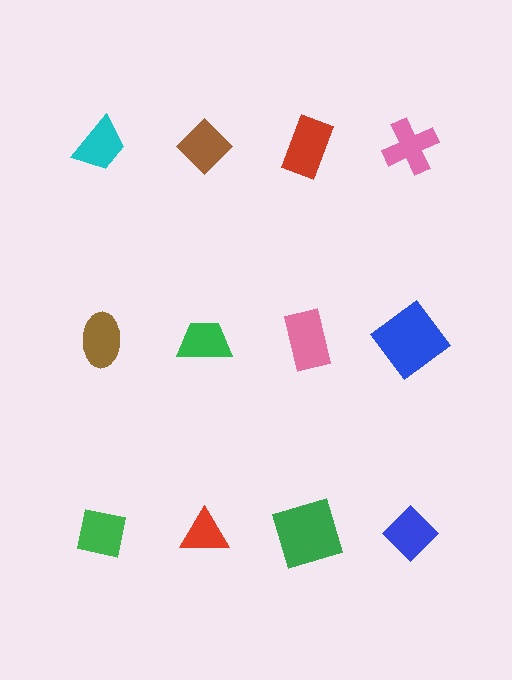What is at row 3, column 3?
A green square.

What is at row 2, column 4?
A blue diamond.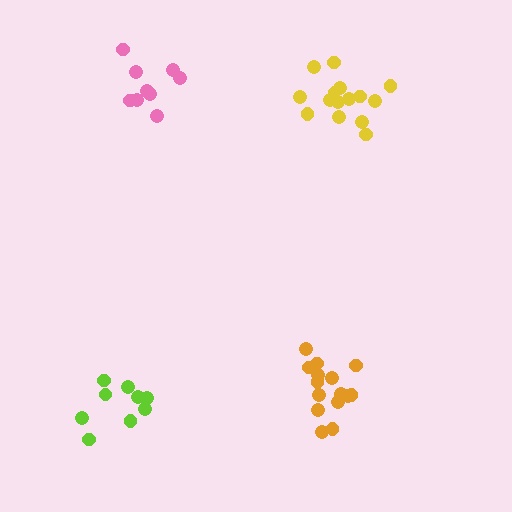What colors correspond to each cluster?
The clusters are colored: lime, pink, orange, yellow.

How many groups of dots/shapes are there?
There are 4 groups.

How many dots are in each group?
Group 1: 9 dots, Group 2: 9 dots, Group 3: 15 dots, Group 4: 15 dots (48 total).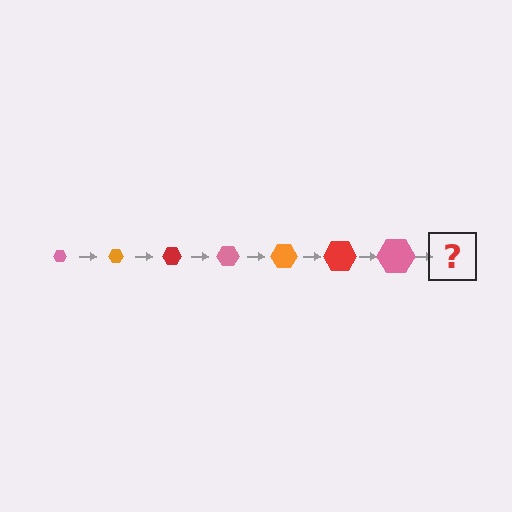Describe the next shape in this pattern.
It should be an orange hexagon, larger than the previous one.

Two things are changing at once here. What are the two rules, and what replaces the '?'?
The two rules are that the hexagon grows larger each step and the color cycles through pink, orange, and red. The '?' should be an orange hexagon, larger than the previous one.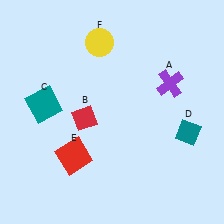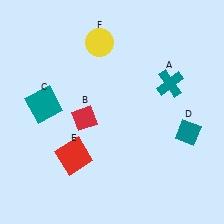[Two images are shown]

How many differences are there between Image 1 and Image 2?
There is 1 difference between the two images.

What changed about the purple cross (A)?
In Image 1, A is purple. In Image 2, it changed to teal.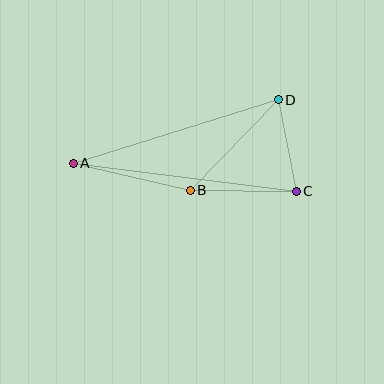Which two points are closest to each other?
Points C and D are closest to each other.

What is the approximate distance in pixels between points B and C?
The distance between B and C is approximately 106 pixels.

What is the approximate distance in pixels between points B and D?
The distance between B and D is approximately 126 pixels.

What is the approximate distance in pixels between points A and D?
The distance between A and D is approximately 215 pixels.